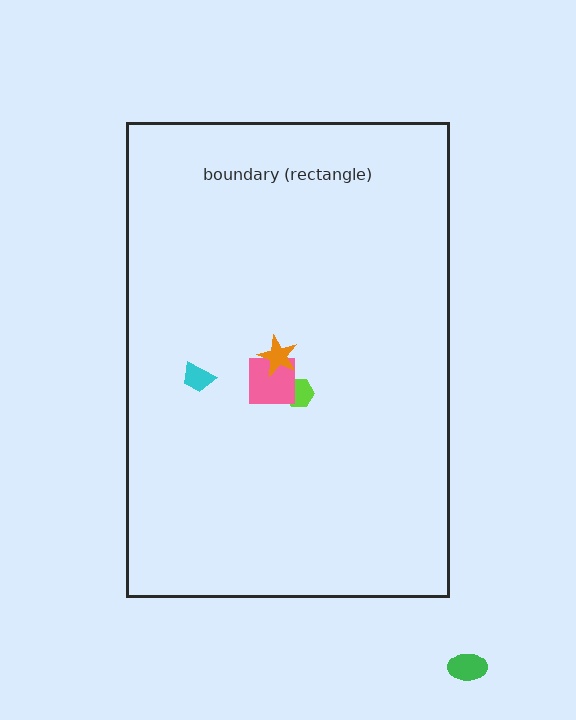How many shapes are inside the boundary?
5 inside, 1 outside.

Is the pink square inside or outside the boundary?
Inside.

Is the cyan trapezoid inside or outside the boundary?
Inside.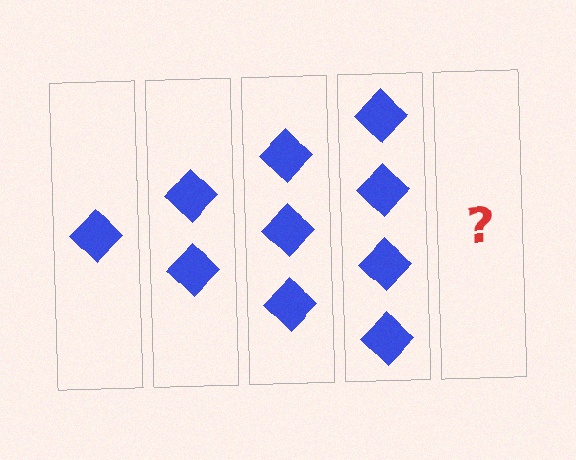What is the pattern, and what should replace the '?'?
The pattern is that each step adds one more diamond. The '?' should be 5 diamonds.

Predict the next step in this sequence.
The next step is 5 diamonds.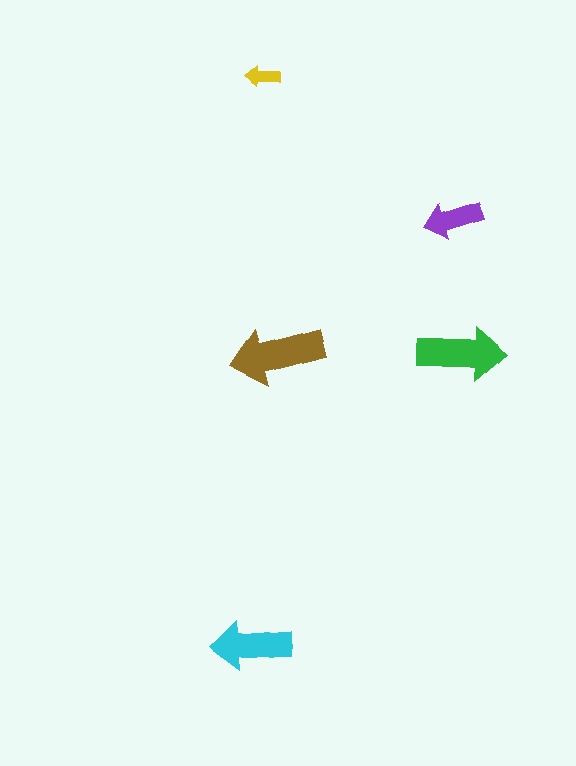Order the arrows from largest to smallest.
the brown one, the green one, the cyan one, the purple one, the yellow one.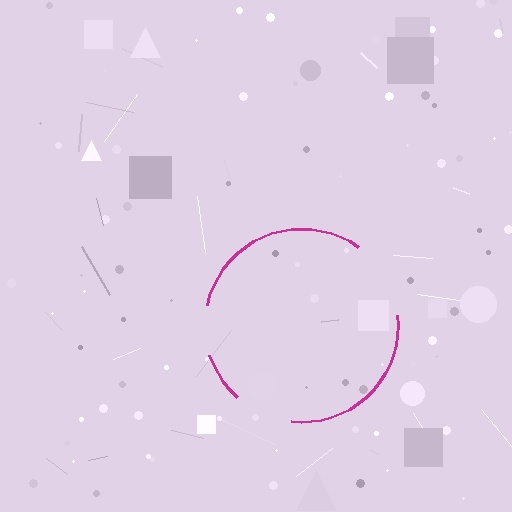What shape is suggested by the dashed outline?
The dashed outline suggests a circle.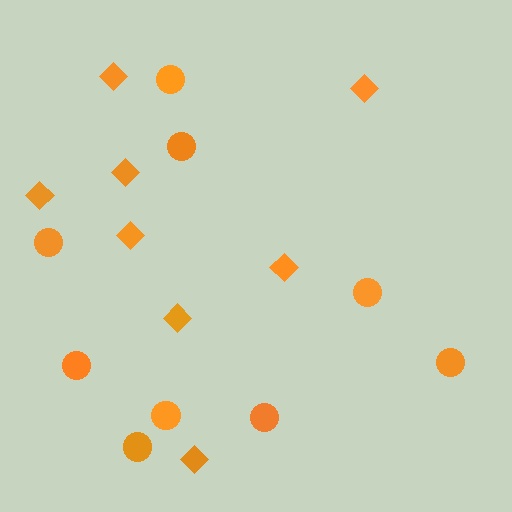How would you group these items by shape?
There are 2 groups: one group of diamonds (8) and one group of circles (9).